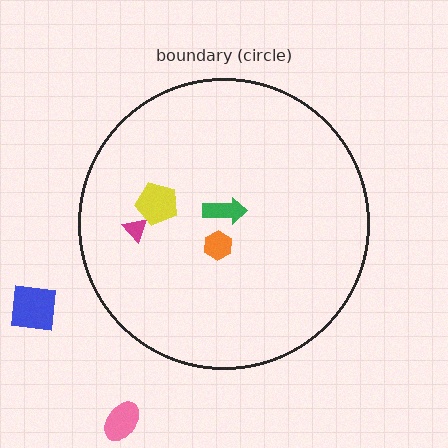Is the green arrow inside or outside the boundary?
Inside.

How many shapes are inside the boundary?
4 inside, 2 outside.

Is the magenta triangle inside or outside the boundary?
Inside.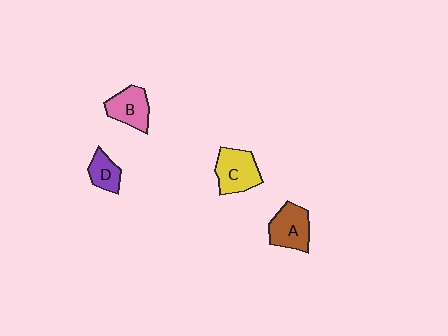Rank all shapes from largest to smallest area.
From largest to smallest: C (yellow), A (brown), B (pink), D (purple).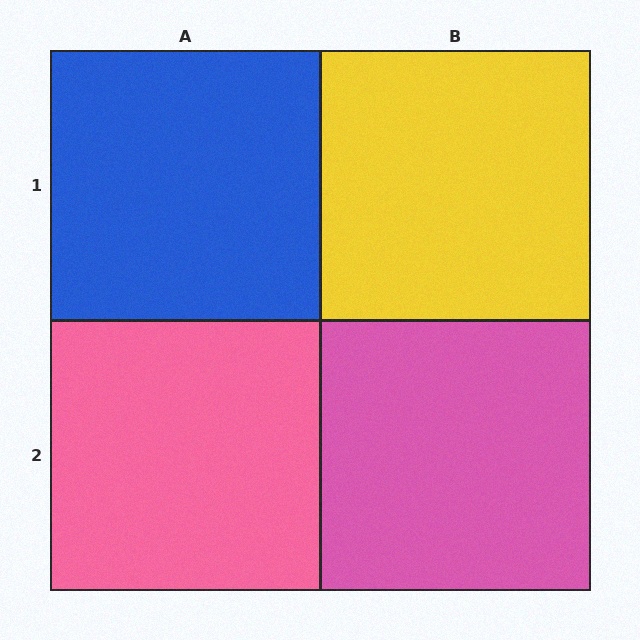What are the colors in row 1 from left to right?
Blue, yellow.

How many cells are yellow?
1 cell is yellow.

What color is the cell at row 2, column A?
Pink.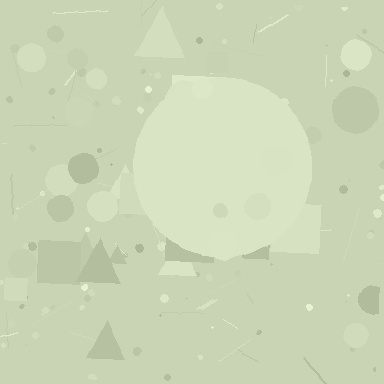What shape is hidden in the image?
A circle is hidden in the image.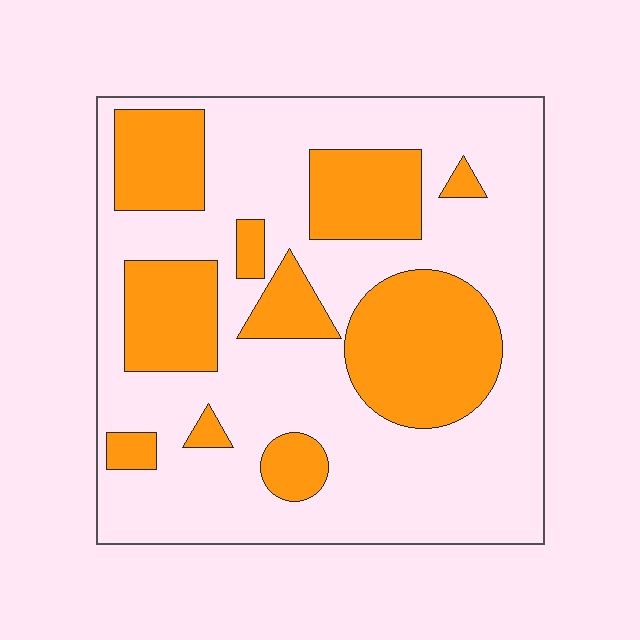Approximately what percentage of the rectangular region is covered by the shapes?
Approximately 30%.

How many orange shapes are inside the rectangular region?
10.